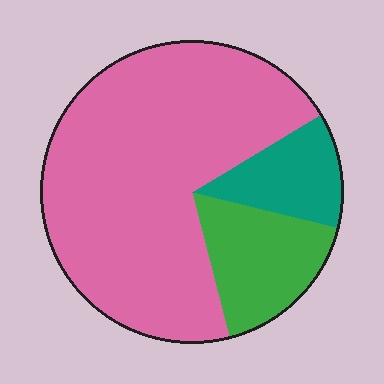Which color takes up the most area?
Pink, at roughly 70%.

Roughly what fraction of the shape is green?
Green covers 17% of the shape.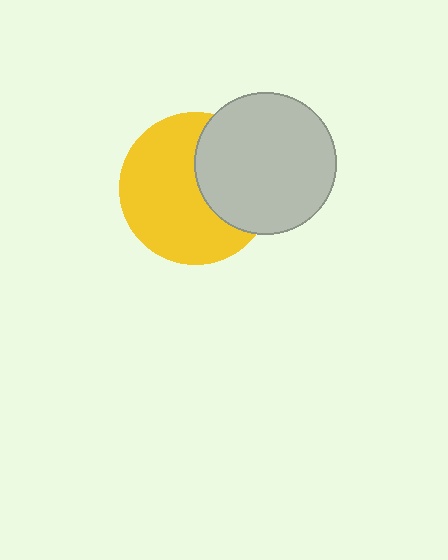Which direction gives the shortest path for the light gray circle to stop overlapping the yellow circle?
Moving right gives the shortest separation.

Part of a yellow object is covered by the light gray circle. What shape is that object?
It is a circle.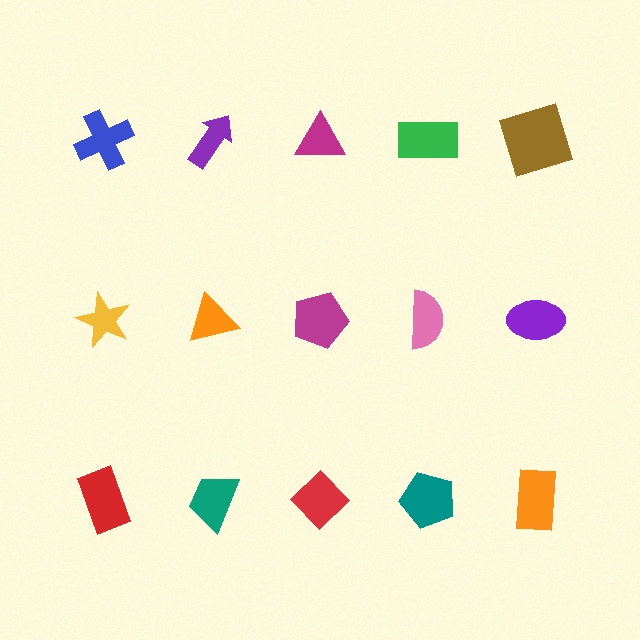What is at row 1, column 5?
A brown square.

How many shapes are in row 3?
5 shapes.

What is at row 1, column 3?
A magenta triangle.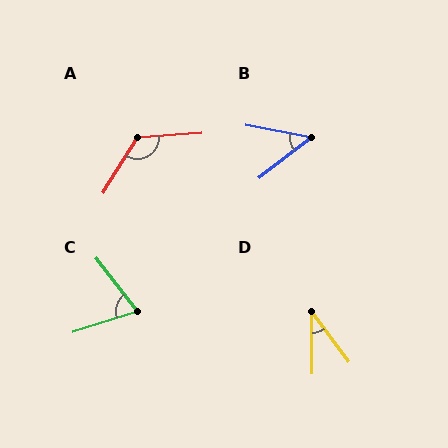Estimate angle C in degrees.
Approximately 70 degrees.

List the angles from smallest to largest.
D (36°), B (48°), C (70°), A (126°).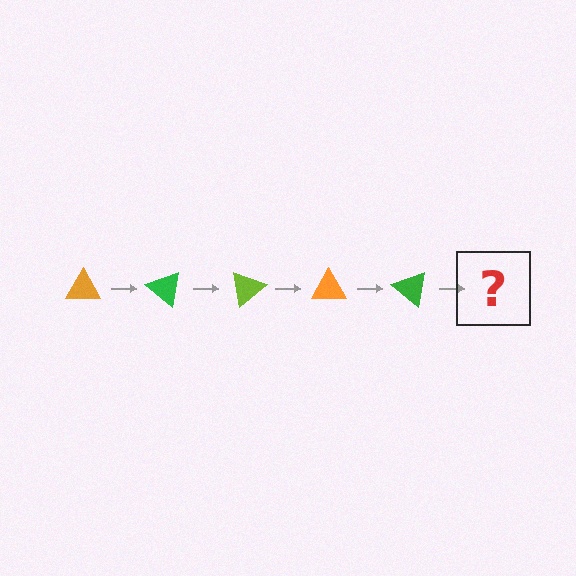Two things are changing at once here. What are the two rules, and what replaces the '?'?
The two rules are that it rotates 40 degrees each step and the color cycles through orange, green, and lime. The '?' should be a lime triangle, rotated 200 degrees from the start.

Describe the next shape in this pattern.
It should be a lime triangle, rotated 200 degrees from the start.